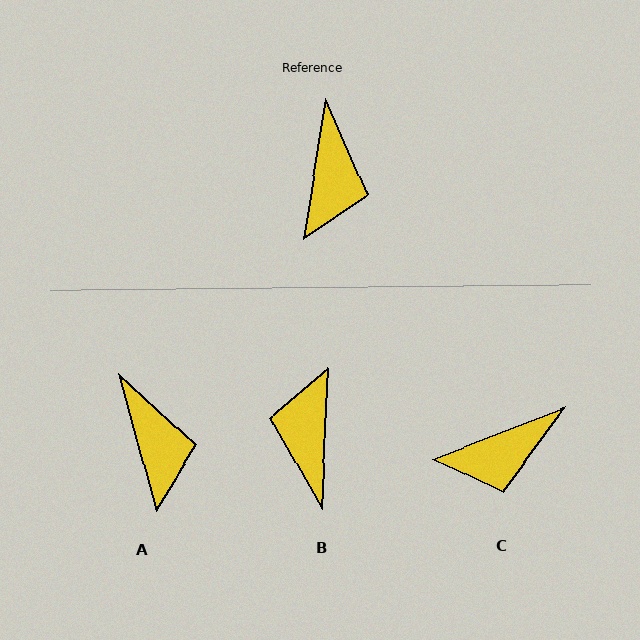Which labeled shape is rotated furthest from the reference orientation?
B, about 174 degrees away.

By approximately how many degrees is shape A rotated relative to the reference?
Approximately 24 degrees counter-clockwise.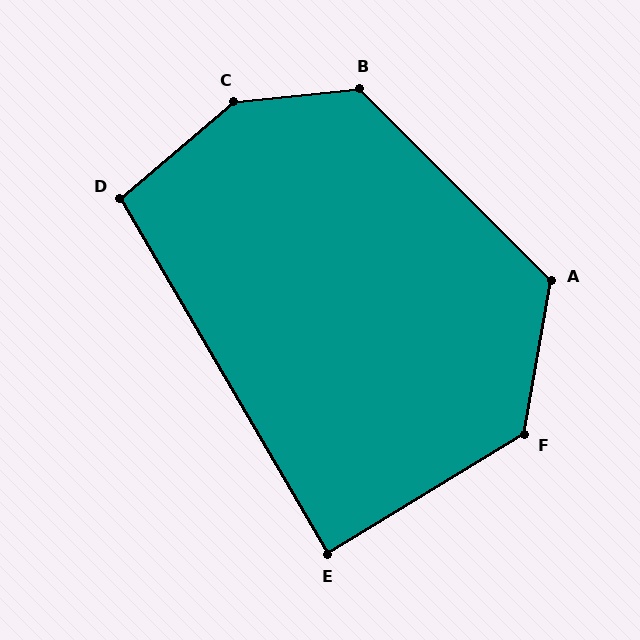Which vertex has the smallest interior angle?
E, at approximately 89 degrees.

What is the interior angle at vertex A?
Approximately 125 degrees (obtuse).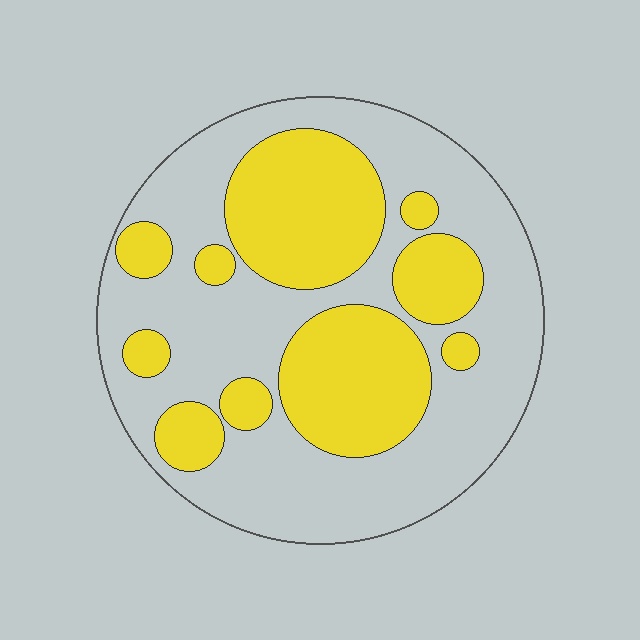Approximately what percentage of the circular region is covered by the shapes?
Approximately 40%.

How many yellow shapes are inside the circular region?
10.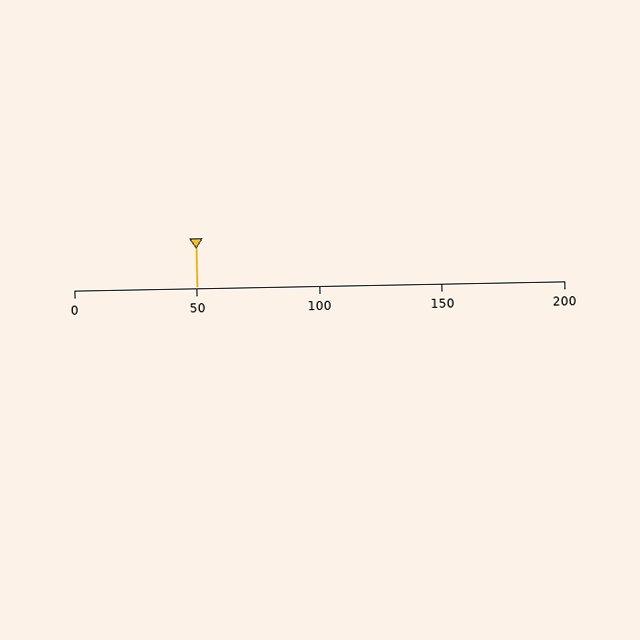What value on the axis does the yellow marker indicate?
The marker indicates approximately 50.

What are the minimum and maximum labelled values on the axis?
The axis runs from 0 to 200.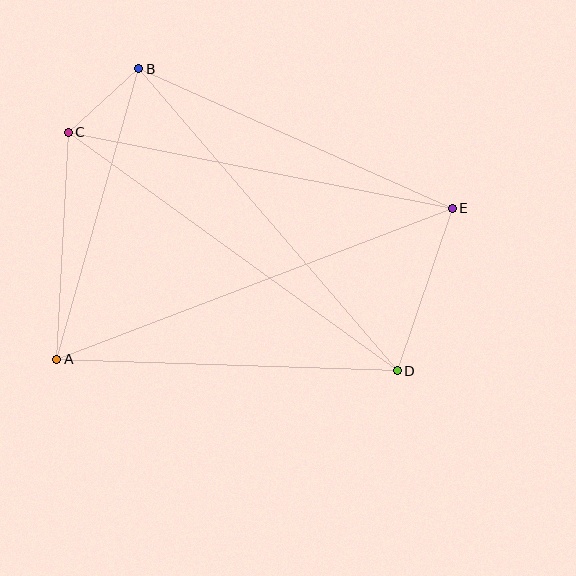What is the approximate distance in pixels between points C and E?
The distance between C and E is approximately 391 pixels.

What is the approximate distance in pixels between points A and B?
The distance between A and B is approximately 302 pixels.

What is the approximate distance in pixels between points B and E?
The distance between B and E is approximately 343 pixels.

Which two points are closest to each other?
Points B and C are closest to each other.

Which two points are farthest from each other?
Points A and E are farthest from each other.